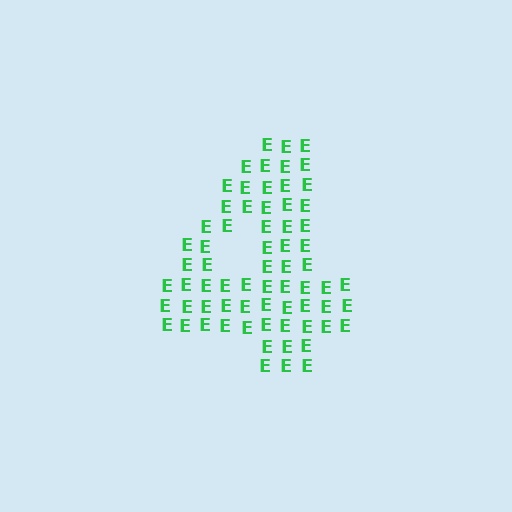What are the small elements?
The small elements are letter E's.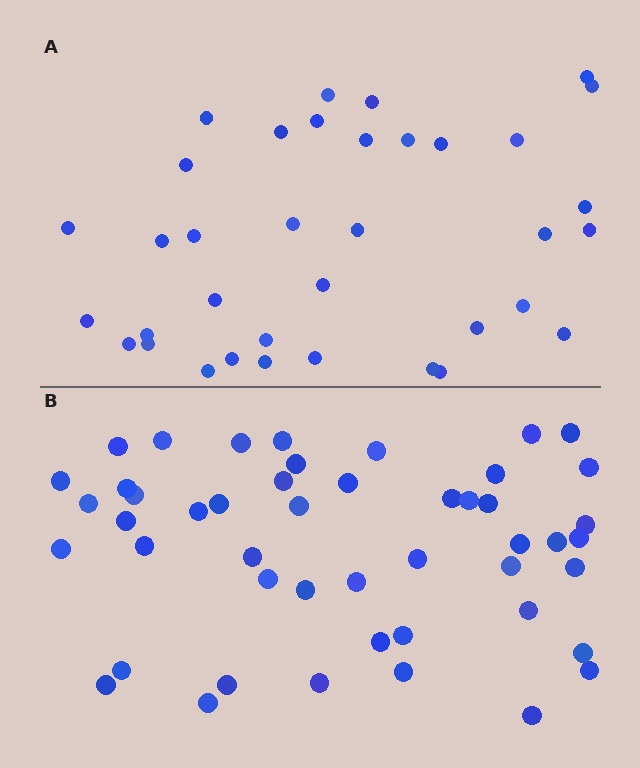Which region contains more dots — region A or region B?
Region B (the bottom region) has more dots.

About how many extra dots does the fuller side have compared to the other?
Region B has roughly 12 or so more dots than region A.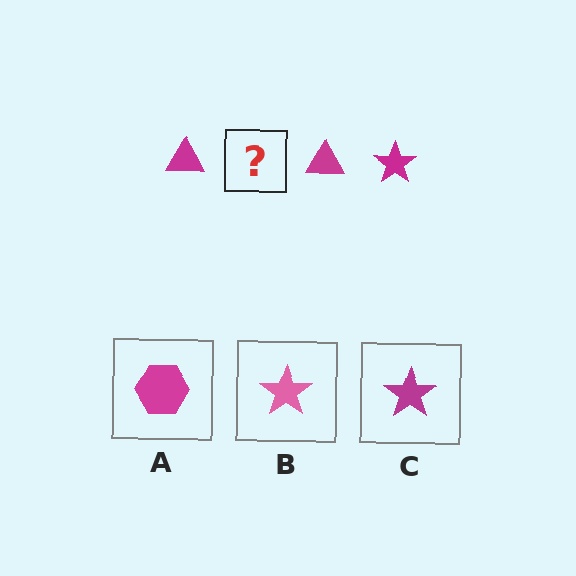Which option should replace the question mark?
Option C.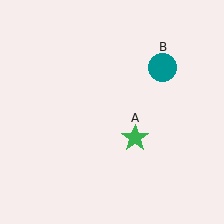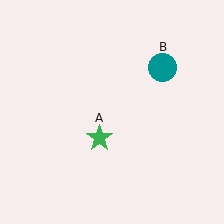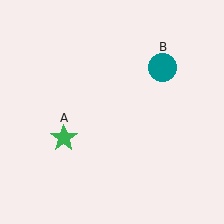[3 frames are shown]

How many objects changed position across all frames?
1 object changed position: green star (object A).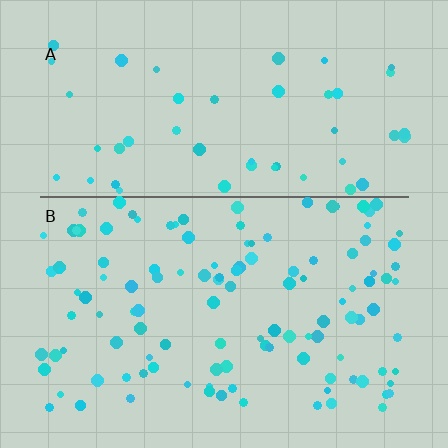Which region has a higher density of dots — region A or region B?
B (the bottom).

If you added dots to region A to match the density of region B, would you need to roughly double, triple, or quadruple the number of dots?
Approximately double.